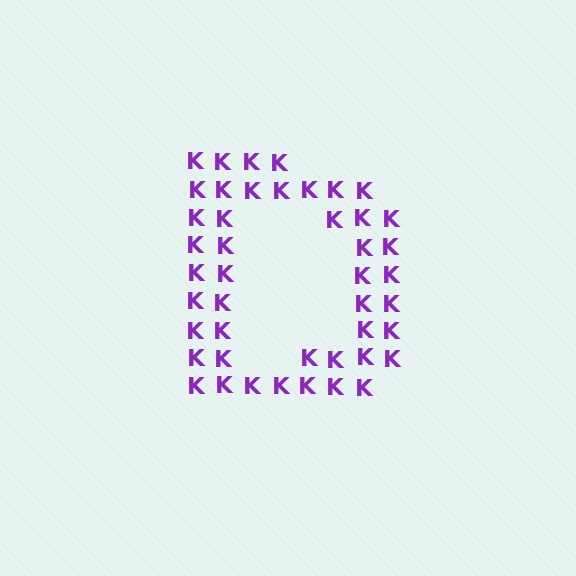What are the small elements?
The small elements are letter K's.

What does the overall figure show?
The overall figure shows the letter D.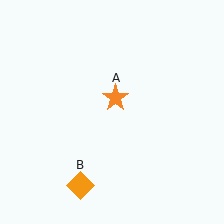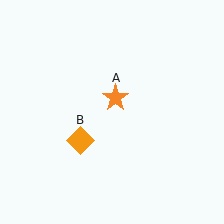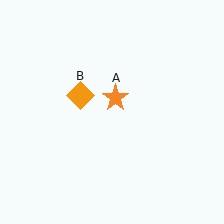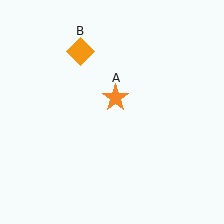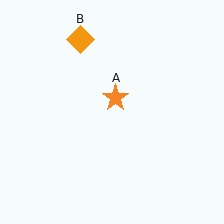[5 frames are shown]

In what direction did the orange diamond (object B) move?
The orange diamond (object B) moved up.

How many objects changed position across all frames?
1 object changed position: orange diamond (object B).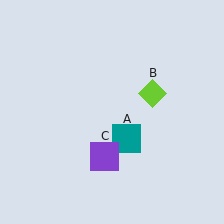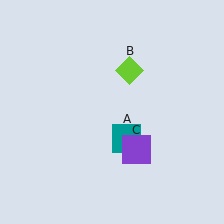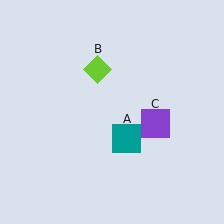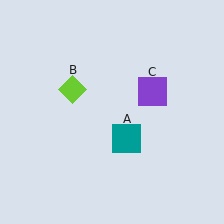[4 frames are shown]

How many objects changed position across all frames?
2 objects changed position: lime diamond (object B), purple square (object C).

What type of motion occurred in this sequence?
The lime diamond (object B), purple square (object C) rotated counterclockwise around the center of the scene.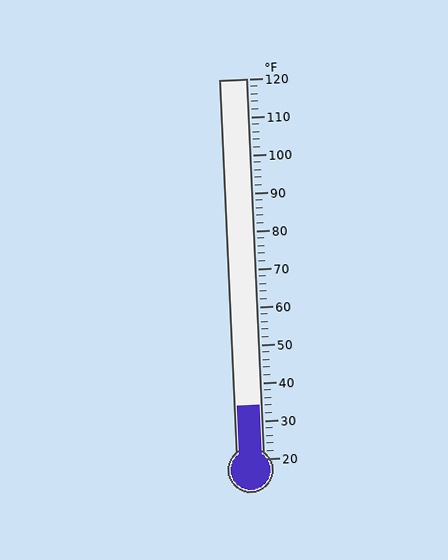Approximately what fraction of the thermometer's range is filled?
The thermometer is filled to approximately 15% of its range.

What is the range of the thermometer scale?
The thermometer scale ranges from 20°F to 120°F.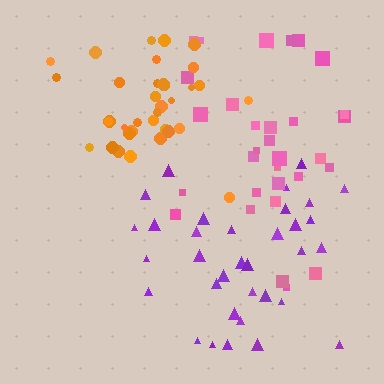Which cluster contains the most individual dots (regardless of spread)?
Orange (35).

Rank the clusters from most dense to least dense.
orange, purple, pink.